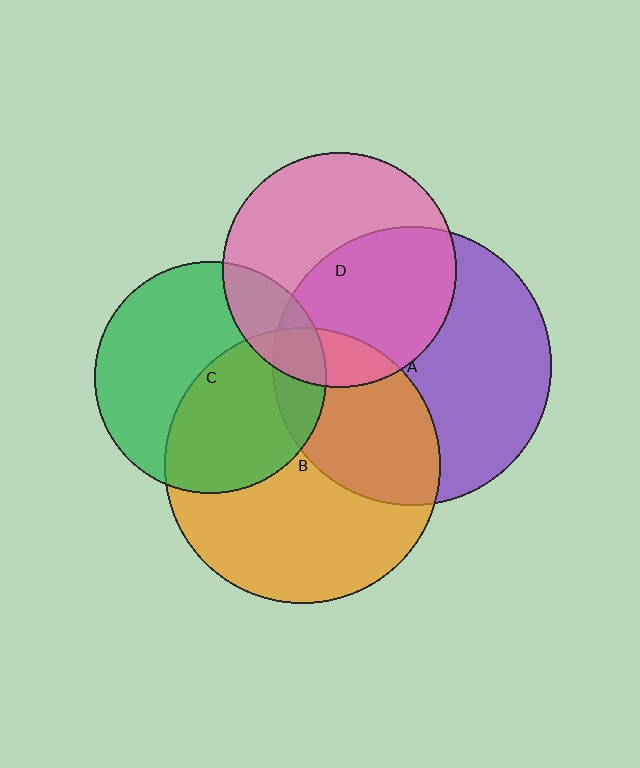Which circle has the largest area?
Circle A (purple).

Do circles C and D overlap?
Yes.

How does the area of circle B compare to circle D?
Approximately 1.4 times.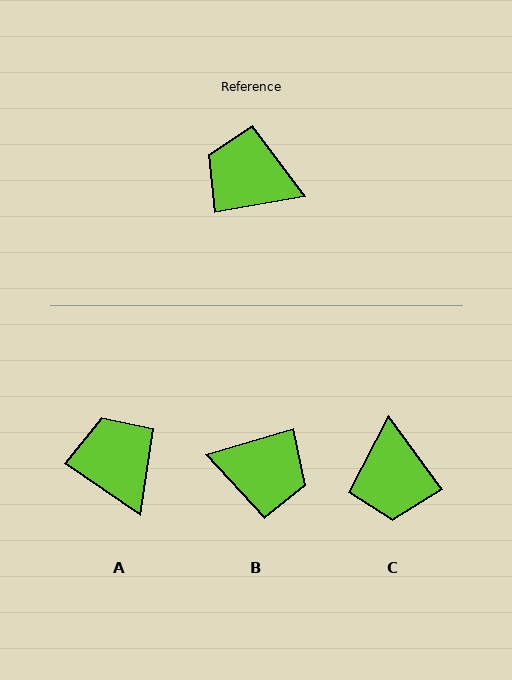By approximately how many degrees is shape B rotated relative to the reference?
Approximately 174 degrees clockwise.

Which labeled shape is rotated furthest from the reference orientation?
B, about 174 degrees away.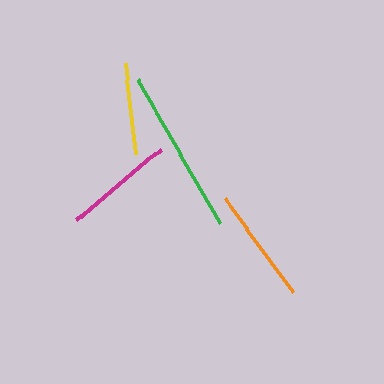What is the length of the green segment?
The green segment is approximately 165 pixels long.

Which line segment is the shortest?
The yellow line is the shortest at approximately 91 pixels.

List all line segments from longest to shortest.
From longest to shortest: green, orange, magenta, yellow.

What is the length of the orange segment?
The orange segment is approximately 116 pixels long.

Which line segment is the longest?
The green line is the longest at approximately 165 pixels.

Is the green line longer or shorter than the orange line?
The green line is longer than the orange line.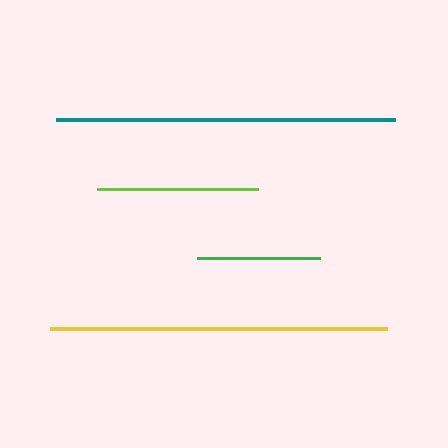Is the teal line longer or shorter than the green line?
The teal line is longer than the green line.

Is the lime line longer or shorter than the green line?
The lime line is longer than the green line.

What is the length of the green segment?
The green segment is approximately 123 pixels long.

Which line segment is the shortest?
The green line is the shortest at approximately 123 pixels.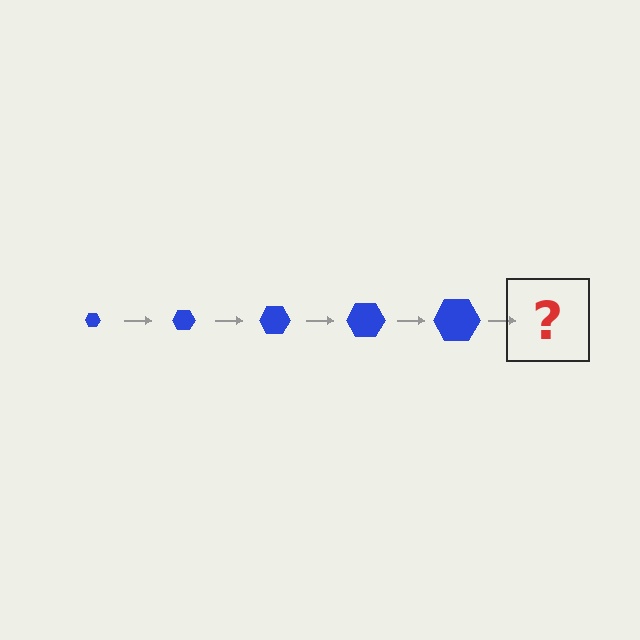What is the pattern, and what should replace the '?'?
The pattern is that the hexagon gets progressively larger each step. The '?' should be a blue hexagon, larger than the previous one.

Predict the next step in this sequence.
The next step is a blue hexagon, larger than the previous one.